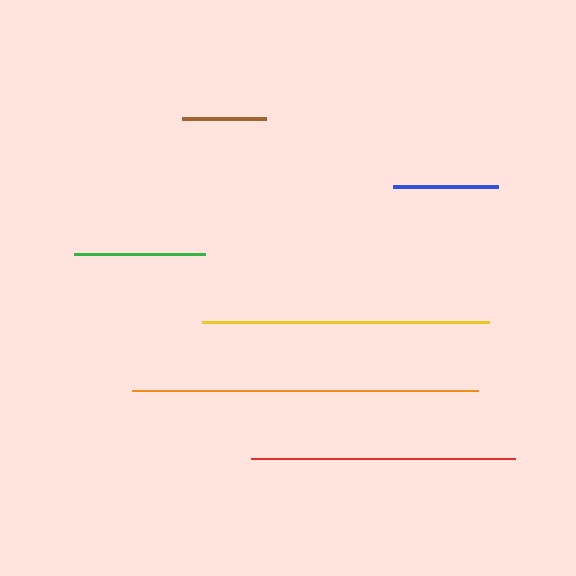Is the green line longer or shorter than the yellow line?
The yellow line is longer than the green line.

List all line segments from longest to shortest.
From longest to shortest: orange, yellow, red, green, blue, brown.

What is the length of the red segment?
The red segment is approximately 264 pixels long.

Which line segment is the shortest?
The brown line is the shortest at approximately 84 pixels.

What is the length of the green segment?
The green segment is approximately 132 pixels long.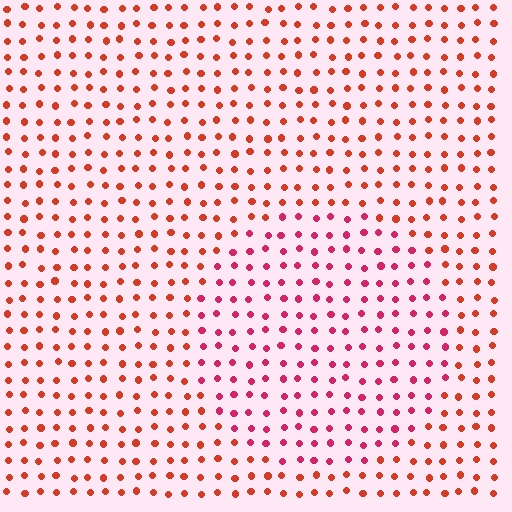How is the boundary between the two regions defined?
The boundary is defined purely by a slight shift in hue (about 31 degrees). Spacing, size, and orientation are identical on both sides.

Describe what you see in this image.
The image is filled with small red elements in a uniform arrangement. A circle-shaped region is visible where the elements are tinted to a slightly different hue, forming a subtle color boundary.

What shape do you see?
I see a circle.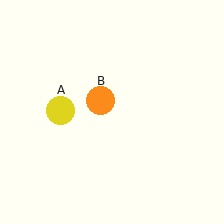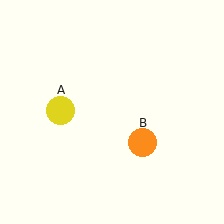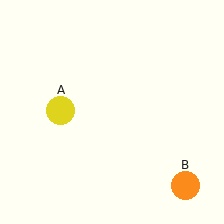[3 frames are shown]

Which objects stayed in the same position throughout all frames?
Yellow circle (object A) remained stationary.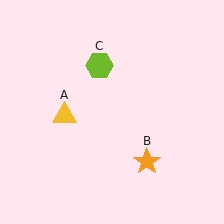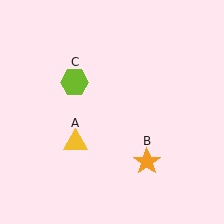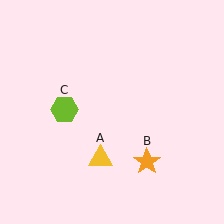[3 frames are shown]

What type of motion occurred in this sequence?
The yellow triangle (object A), lime hexagon (object C) rotated counterclockwise around the center of the scene.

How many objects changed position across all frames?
2 objects changed position: yellow triangle (object A), lime hexagon (object C).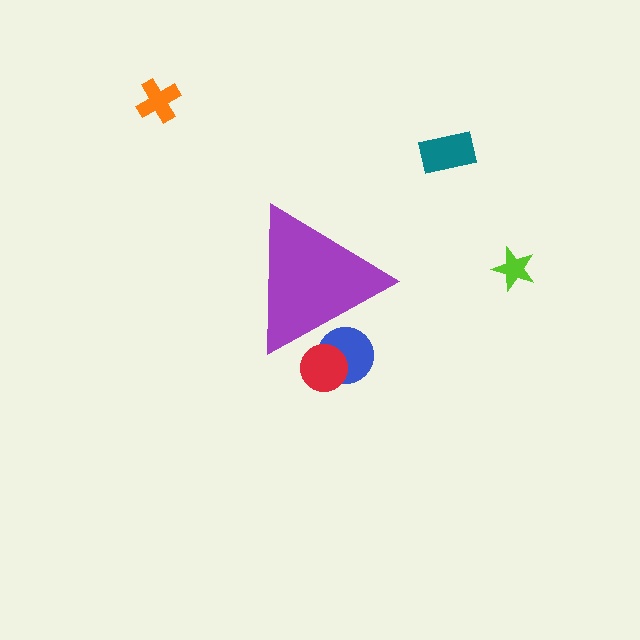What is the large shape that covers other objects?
A purple triangle.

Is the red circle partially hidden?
Yes, the red circle is partially hidden behind the purple triangle.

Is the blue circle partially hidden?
Yes, the blue circle is partially hidden behind the purple triangle.